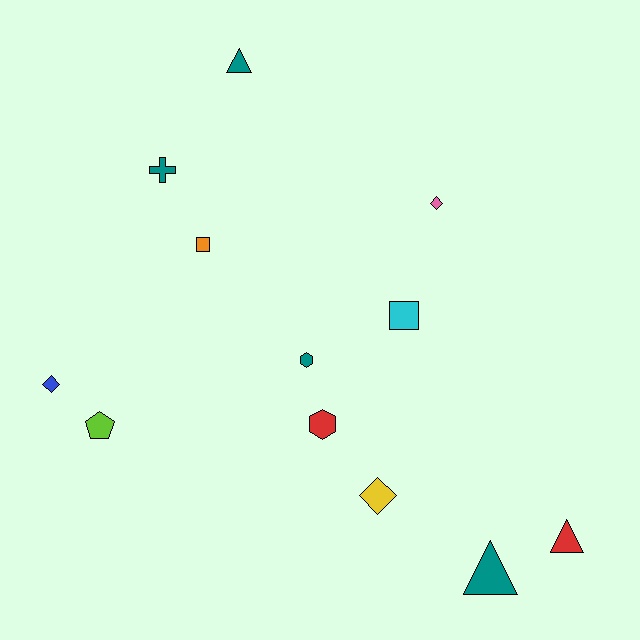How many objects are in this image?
There are 12 objects.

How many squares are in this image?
There are 2 squares.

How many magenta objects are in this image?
There are no magenta objects.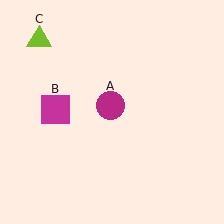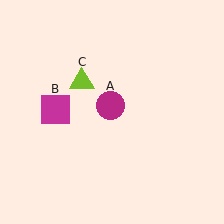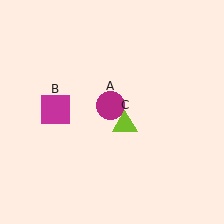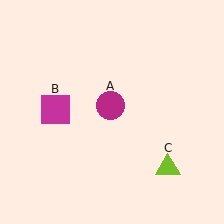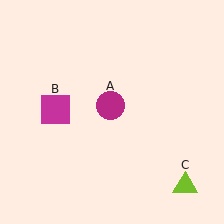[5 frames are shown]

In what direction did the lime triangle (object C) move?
The lime triangle (object C) moved down and to the right.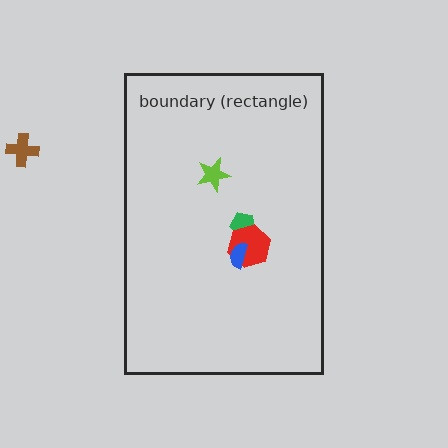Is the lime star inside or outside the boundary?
Inside.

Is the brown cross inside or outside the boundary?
Outside.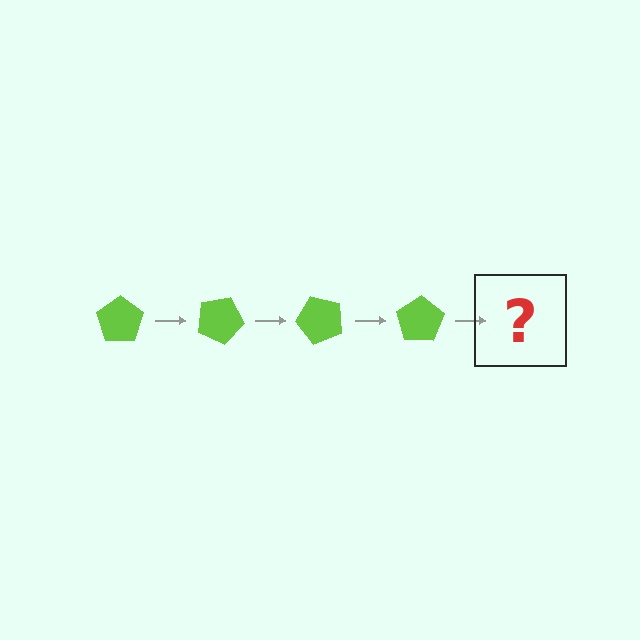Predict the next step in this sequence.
The next step is a lime pentagon rotated 100 degrees.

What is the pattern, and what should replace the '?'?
The pattern is that the pentagon rotates 25 degrees each step. The '?' should be a lime pentagon rotated 100 degrees.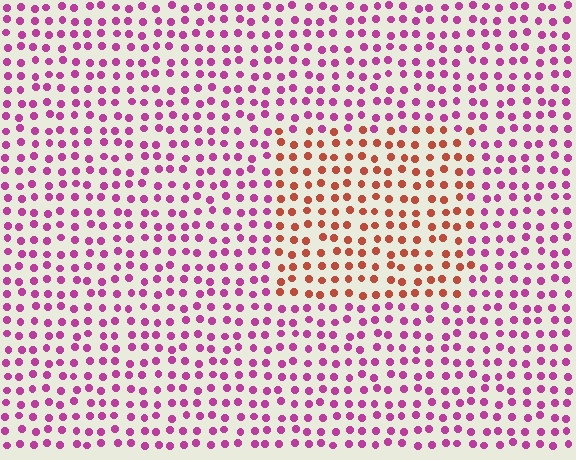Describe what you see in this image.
The image is filled with small magenta elements in a uniform arrangement. A rectangle-shaped region is visible where the elements are tinted to a slightly different hue, forming a subtle color boundary.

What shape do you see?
I see a rectangle.